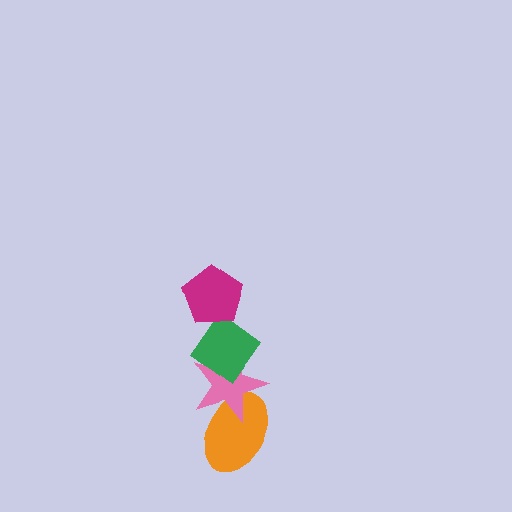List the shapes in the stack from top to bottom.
From top to bottom: the magenta pentagon, the green diamond, the pink star, the orange ellipse.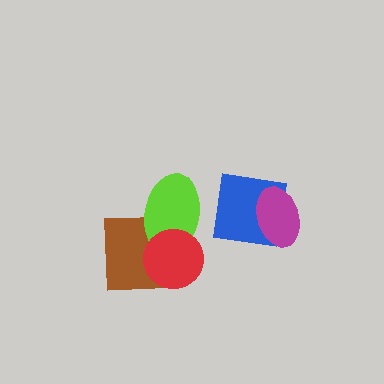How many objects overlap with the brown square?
2 objects overlap with the brown square.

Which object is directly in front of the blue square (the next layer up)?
The magenta ellipse is directly in front of the blue square.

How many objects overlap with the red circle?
2 objects overlap with the red circle.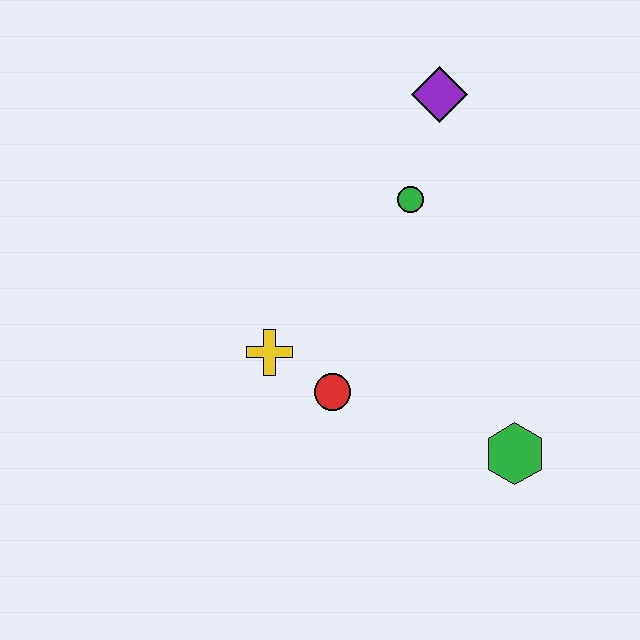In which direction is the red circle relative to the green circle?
The red circle is below the green circle.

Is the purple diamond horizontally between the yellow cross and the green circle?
No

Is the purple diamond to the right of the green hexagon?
No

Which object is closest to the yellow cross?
The red circle is closest to the yellow cross.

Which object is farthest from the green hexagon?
The purple diamond is farthest from the green hexagon.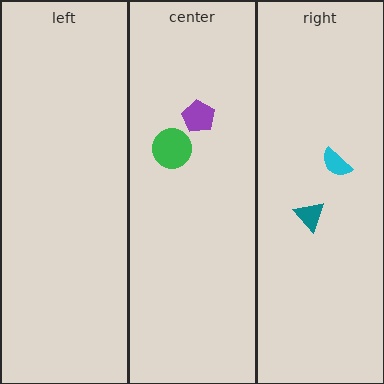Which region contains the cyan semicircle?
The right region.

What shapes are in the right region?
The cyan semicircle, the teal triangle.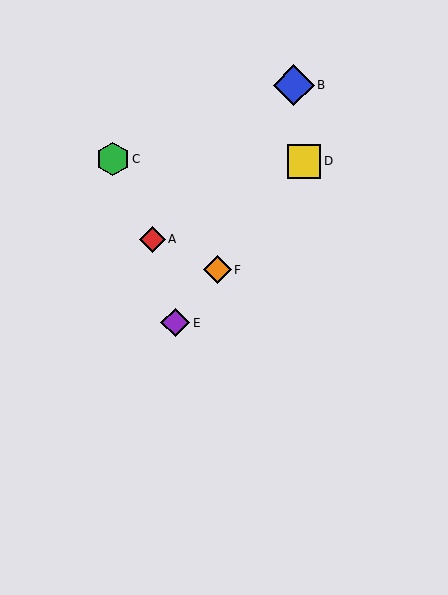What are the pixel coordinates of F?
Object F is at (217, 270).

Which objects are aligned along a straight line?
Objects D, E, F are aligned along a straight line.